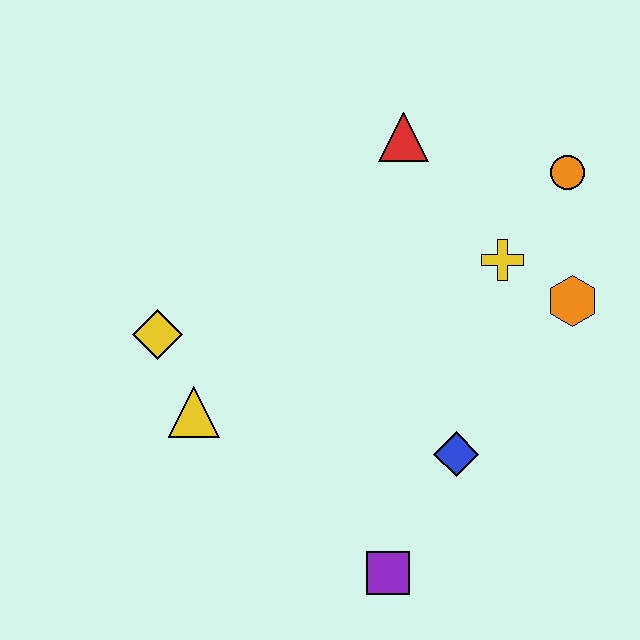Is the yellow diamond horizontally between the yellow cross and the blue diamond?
No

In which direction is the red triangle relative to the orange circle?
The red triangle is to the left of the orange circle.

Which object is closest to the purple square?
The blue diamond is closest to the purple square.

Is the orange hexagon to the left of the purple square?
No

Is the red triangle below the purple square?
No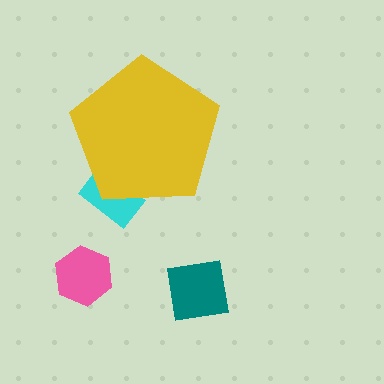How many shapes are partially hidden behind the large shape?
1 shape is partially hidden.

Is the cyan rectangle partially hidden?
Yes, the cyan rectangle is partially hidden behind the yellow pentagon.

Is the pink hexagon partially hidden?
No, the pink hexagon is fully visible.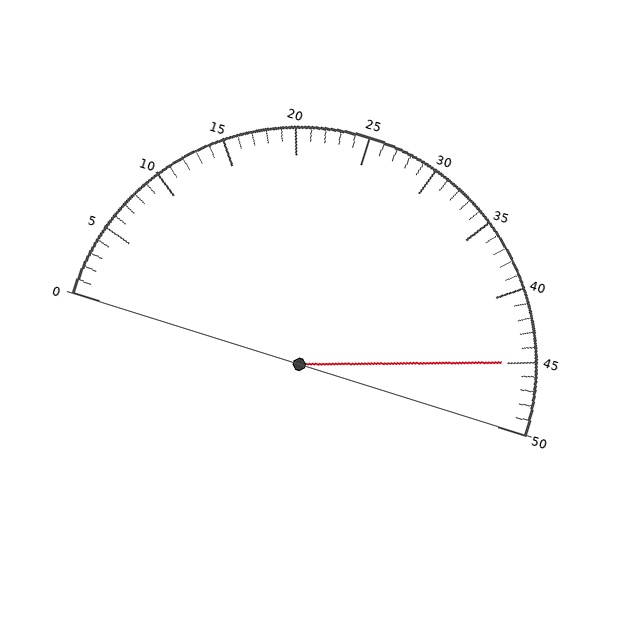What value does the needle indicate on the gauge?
The needle indicates approximately 45.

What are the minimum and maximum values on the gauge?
The gauge ranges from 0 to 50.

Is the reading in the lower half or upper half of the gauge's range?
The reading is in the upper half of the range (0 to 50).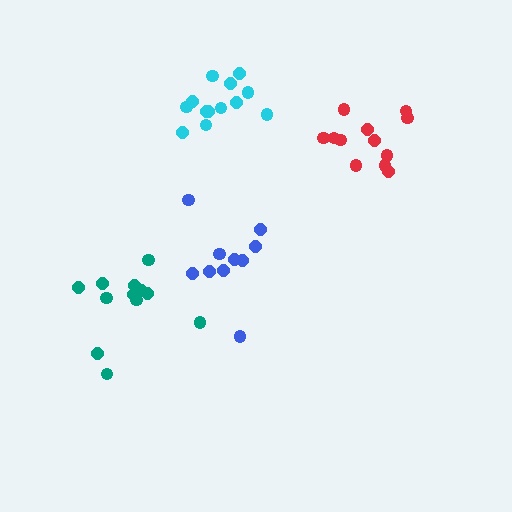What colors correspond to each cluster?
The clusters are colored: cyan, red, teal, blue.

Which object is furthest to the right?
The red cluster is rightmost.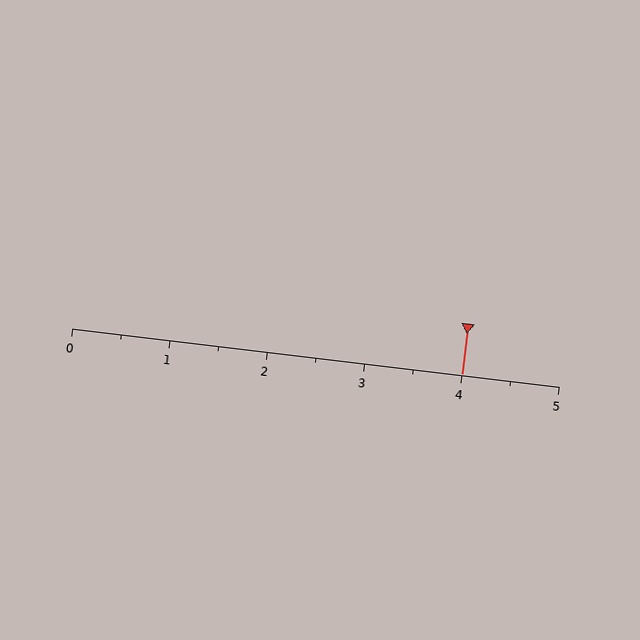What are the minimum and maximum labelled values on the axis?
The axis runs from 0 to 5.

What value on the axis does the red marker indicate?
The marker indicates approximately 4.